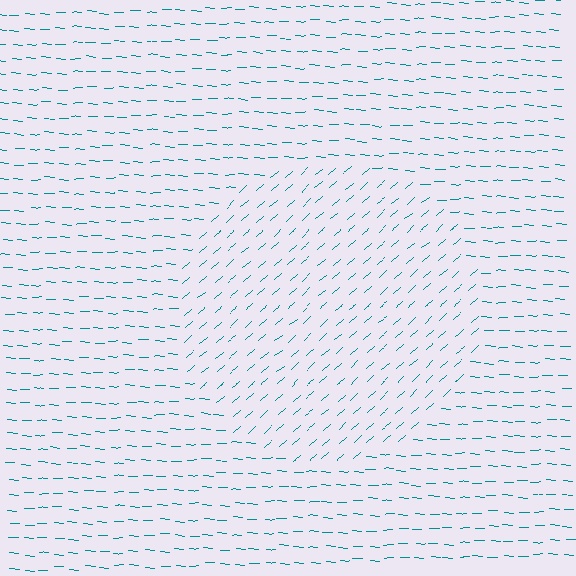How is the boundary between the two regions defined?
The boundary is defined purely by a change in line orientation (approximately 45 degrees difference). All lines are the same color and thickness.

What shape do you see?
I see a circle.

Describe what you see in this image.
The image is filled with small teal line segments. A circle region in the image has lines oriented differently from the surrounding lines, creating a visible texture boundary.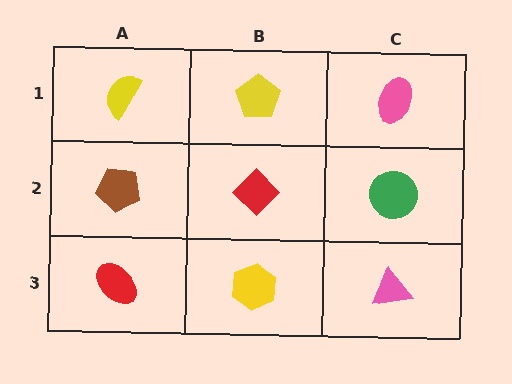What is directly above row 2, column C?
A pink ellipse.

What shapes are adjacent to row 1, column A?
A brown pentagon (row 2, column A), a yellow pentagon (row 1, column B).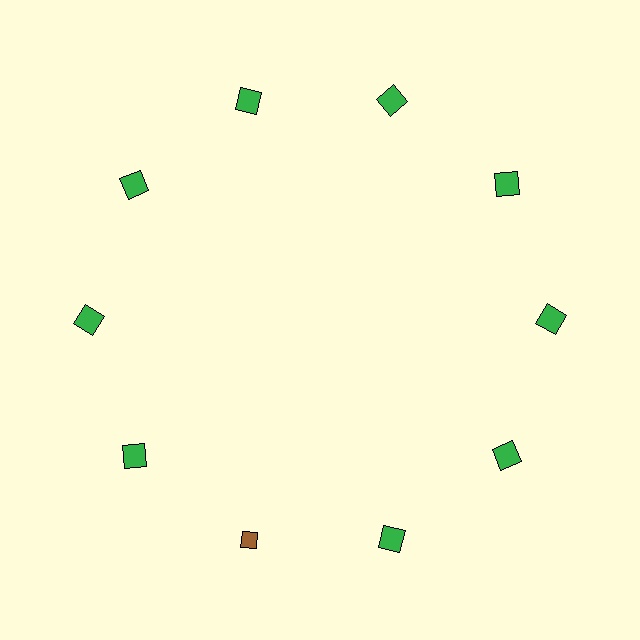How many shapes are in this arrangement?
There are 10 shapes arranged in a ring pattern.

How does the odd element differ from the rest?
It differs in both color (brown instead of green) and shape (diamond instead of square).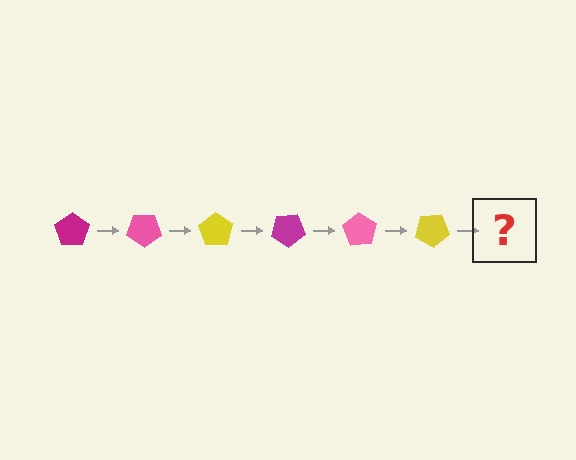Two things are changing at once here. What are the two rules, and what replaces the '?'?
The two rules are that it rotates 35 degrees each step and the color cycles through magenta, pink, and yellow. The '?' should be a magenta pentagon, rotated 210 degrees from the start.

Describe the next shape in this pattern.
It should be a magenta pentagon, rotated 210 degrees from the start.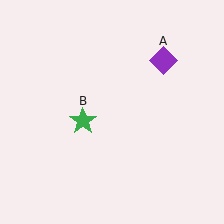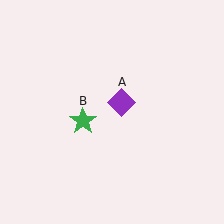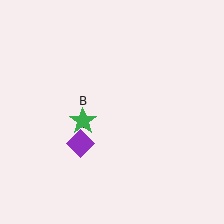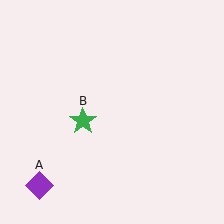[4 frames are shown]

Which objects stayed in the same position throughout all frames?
Green star (object B) remained stationary.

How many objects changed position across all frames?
1 object changed position: purple diamond (object A).